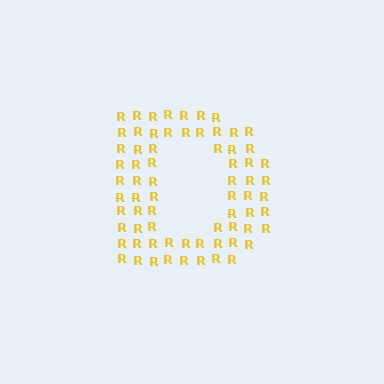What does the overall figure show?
The overall figure shows the letter D.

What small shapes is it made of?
It is made of small letter R's.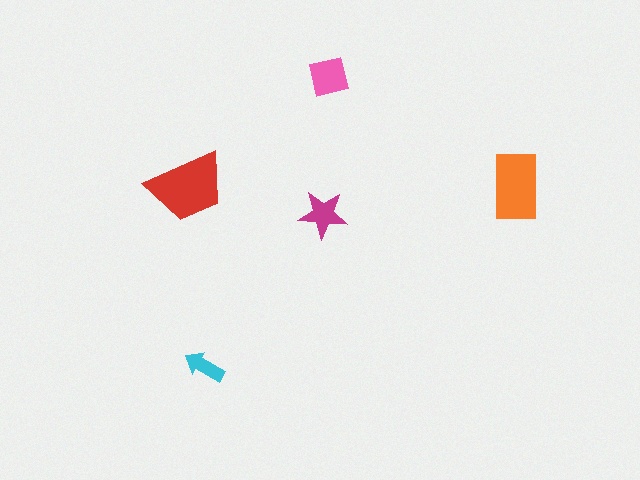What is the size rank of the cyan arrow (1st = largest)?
5th.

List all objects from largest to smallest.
The red trapezoid, the orange rectangle, the pink square, the magenta star, the cyan arrow.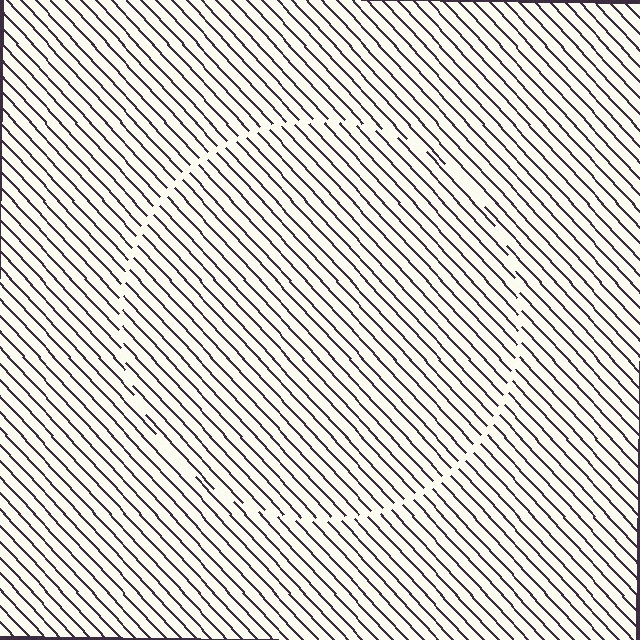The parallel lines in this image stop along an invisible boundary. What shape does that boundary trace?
An illusory circle. The interior of the shape contains the same grating, shifted by half a period — the contour is defined by the phase discontinuity where line-ends from the inner and outer gratings abut.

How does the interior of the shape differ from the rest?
The interior of the shape contains the same grating, shifted by half a period — the contour is defined by the phase discontinuity where line-ends from the inner and outer gratings abut.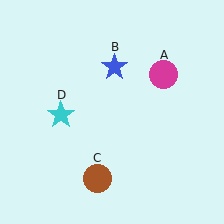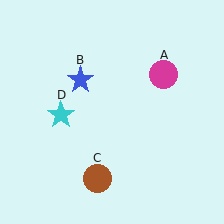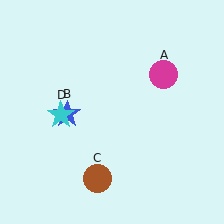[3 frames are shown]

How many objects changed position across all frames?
1 object changed position: blue star (object B).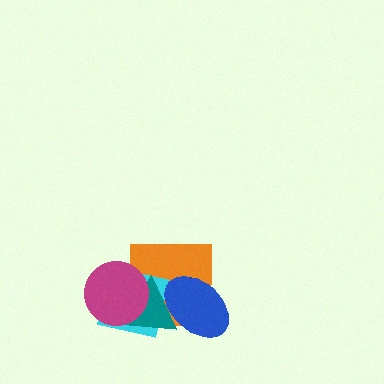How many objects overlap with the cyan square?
4 objects overlap with the cyan square.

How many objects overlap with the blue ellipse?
3 objects overlap with the blue ellipse.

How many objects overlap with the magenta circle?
3 objects overlap with the magenta circle.